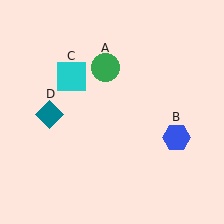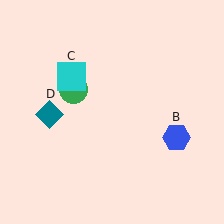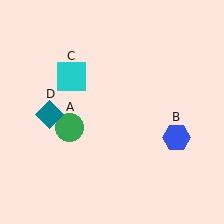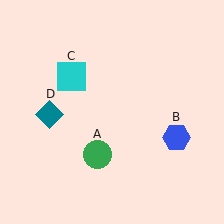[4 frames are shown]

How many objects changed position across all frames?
1 object changed position: green circle (object A).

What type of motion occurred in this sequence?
The green circle (object A) rotated counterclockwise around the center of the scene.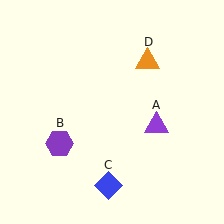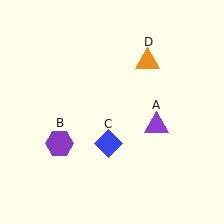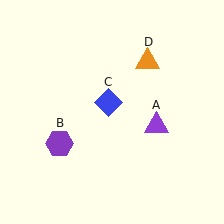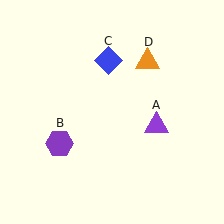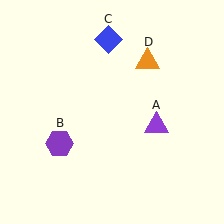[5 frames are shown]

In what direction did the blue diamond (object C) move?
The blue diamond (object C) moved up.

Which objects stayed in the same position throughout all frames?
Purple triangle (object A) and purple hexagon (object B) and orange triangle (object D) remained stationary.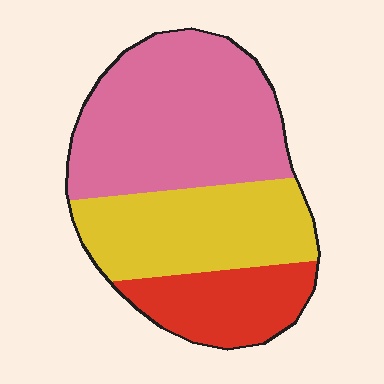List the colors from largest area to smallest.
From largest to smallest: pink, yellow, red.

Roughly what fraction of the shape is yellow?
Yellow covers about 30% of the shape.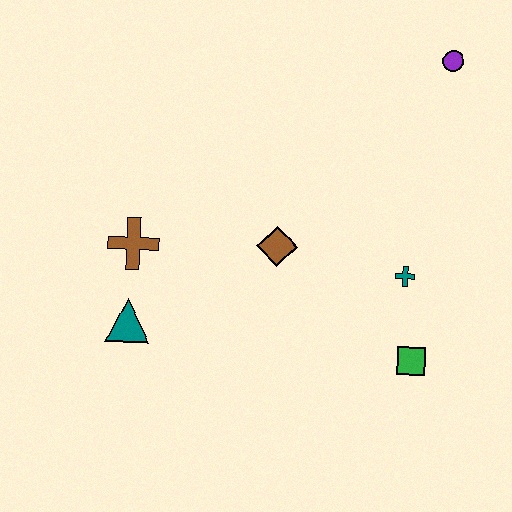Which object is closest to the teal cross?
The green square is closest to the teal cross.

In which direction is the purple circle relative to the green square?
The purple circle is above the green square.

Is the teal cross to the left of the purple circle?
Yes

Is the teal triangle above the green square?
Yes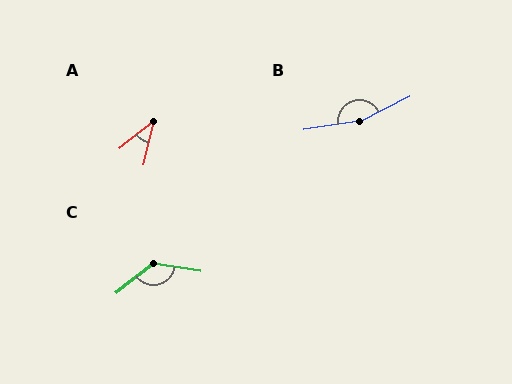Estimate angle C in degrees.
Approximately 133 degrees.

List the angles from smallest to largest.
A (39°), C (133°), B (161°).